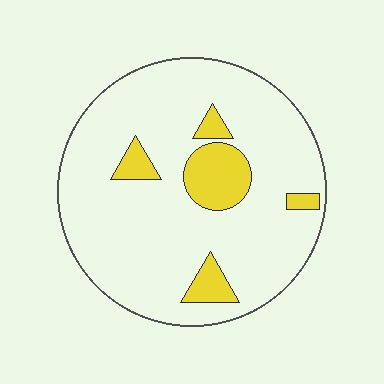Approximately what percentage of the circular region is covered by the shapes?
Approximately 15%.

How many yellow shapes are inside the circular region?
5.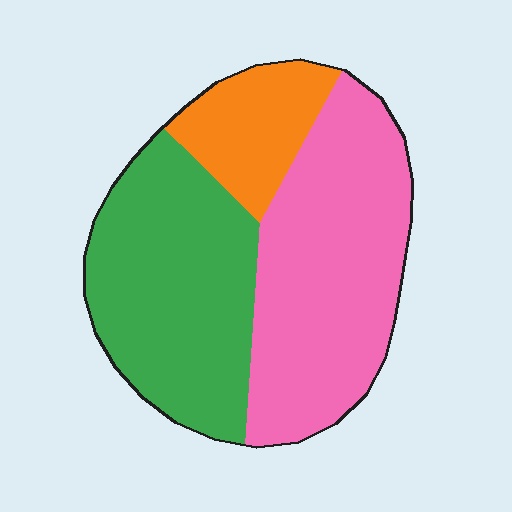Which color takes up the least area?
Orange, at roughly 15%.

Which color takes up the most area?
Pink, at roughly 45%.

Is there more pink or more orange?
Pink.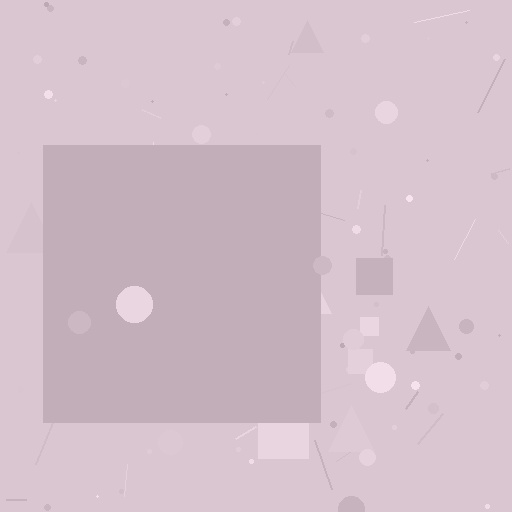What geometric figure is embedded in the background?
A square is embedded in the background.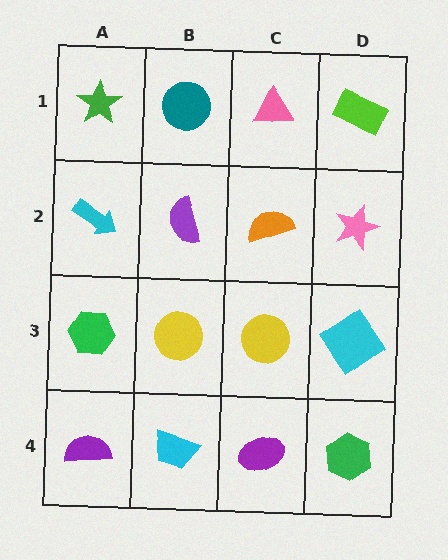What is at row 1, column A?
A green star.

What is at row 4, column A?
A purple semicircle.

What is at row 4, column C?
A purple ellipse.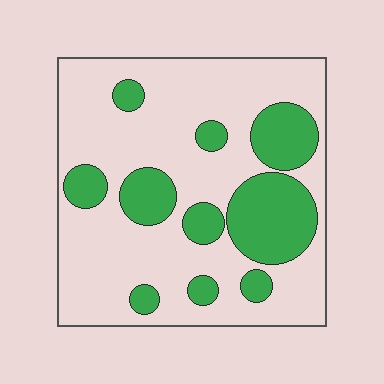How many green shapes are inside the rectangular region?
10.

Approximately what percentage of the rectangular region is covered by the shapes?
Approximately 30%.